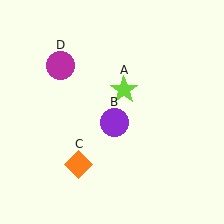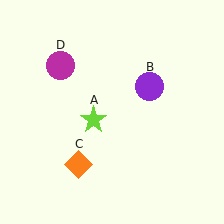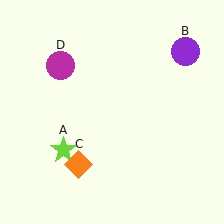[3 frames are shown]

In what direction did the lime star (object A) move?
The lime star (object A) moved down and to the left.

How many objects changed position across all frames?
2 objects changed position: lime star (object A), purple circle (object B).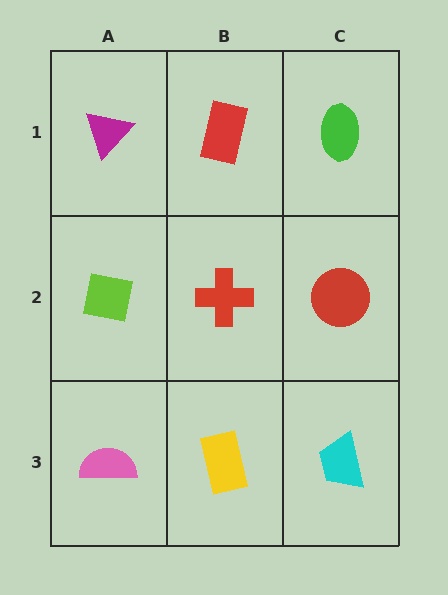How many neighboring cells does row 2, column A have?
3.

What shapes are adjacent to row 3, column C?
A red circle (row 2, column C), a yellow rectangle (row 3, column B).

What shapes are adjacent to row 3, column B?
A red cross (row 2, column B), a pink semicircle (row 3, column A), a cyan trapezoid (row 3, column C).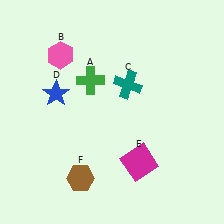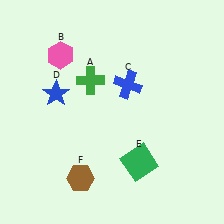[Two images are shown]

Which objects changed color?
C changed from teal to blue. E changed from magenta to green.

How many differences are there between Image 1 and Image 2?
There are 2 differences between the two images.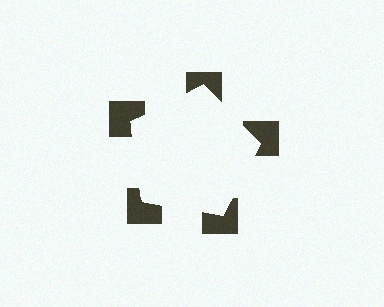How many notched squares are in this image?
There are 5 — one at each vertex of the illusory pentagon.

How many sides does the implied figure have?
5 sides.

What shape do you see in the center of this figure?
An illusory pentagon — its edges are inferred from the aligned wedge cuts in the notched squares, not physically drawn.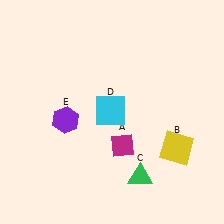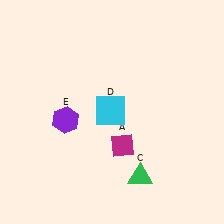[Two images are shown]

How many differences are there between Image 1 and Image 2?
There is 1 difference between the two images.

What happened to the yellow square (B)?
The yellow square (B) was removed in Image 2. It was in the bottom-right area of Image 1.